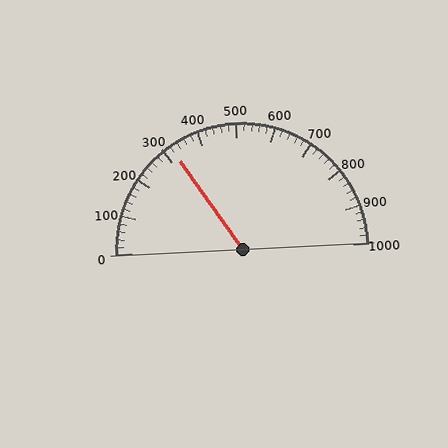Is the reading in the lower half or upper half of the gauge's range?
The reading is in the lower half of the range (0 to 1000).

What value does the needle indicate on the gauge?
The needle indicates approximately 320.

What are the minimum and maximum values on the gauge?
The gauge ranges from 0 to 1000.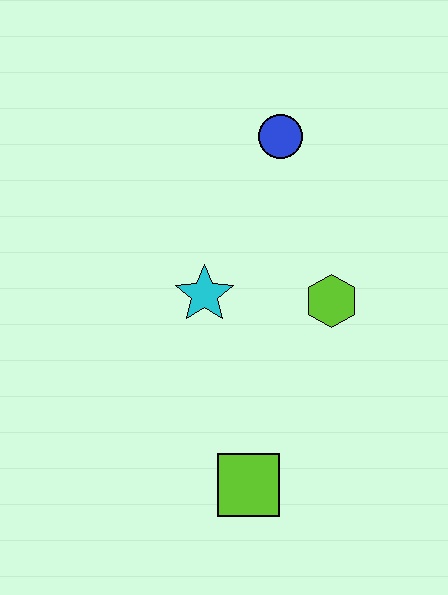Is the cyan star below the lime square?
No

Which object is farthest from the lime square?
The blue circle is farthest from the lime square.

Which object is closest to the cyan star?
The lime hexagon is closest to the cyan star.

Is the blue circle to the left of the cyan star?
No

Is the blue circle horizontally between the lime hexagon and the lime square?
Yes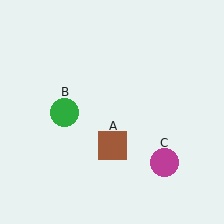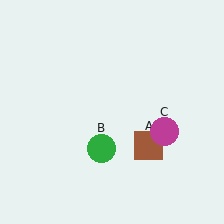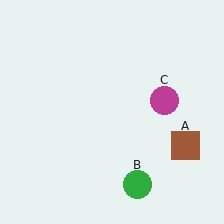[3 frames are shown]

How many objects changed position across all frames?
3 objects changed position: brown square (object A), green circle (object B), magenta circle (object C).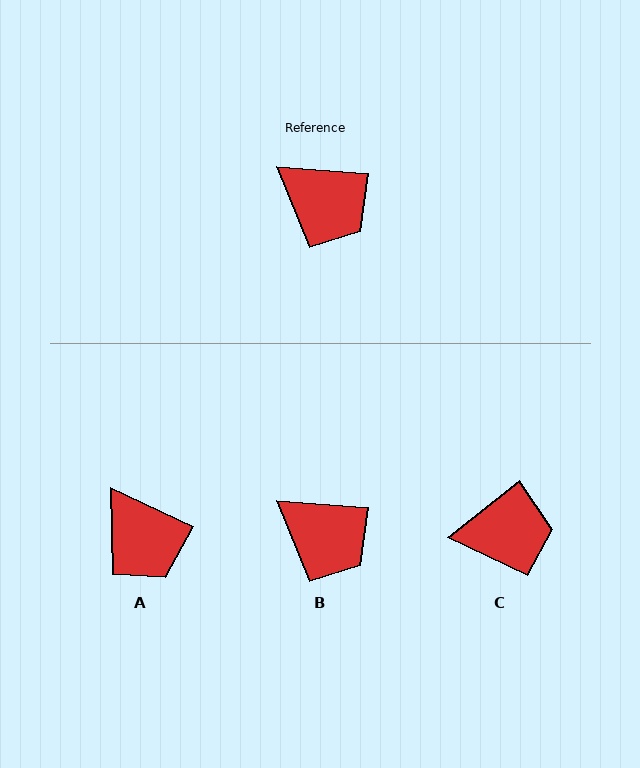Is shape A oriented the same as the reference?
No, it is off by about 21 degrees.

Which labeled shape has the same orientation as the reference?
B.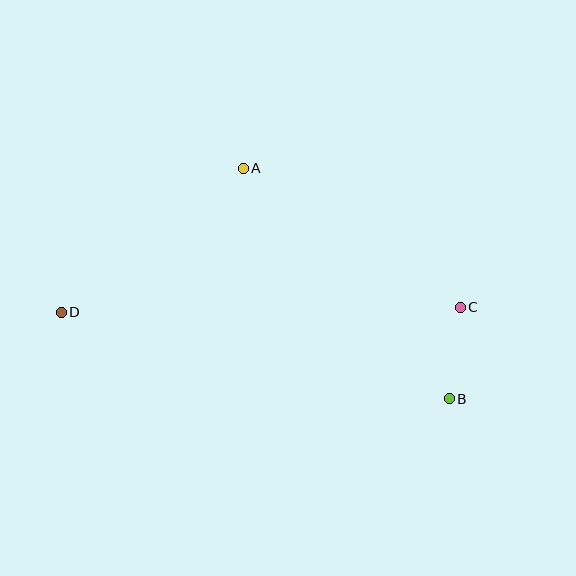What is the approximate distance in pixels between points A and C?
The distance between A and C is approximately 258 pixels.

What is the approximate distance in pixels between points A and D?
The distance between A and D is approximately 232 pixels.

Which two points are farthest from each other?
Points C and D are farthest from each other.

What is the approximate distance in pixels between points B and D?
The distance between B and D is approximately 398 pixels.